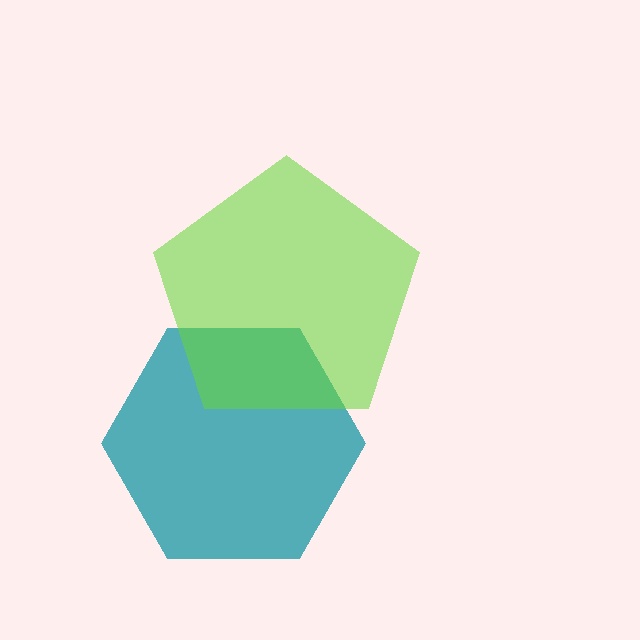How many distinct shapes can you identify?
There are 2 distinct shapes: a teal hexagon, a lime pentagon.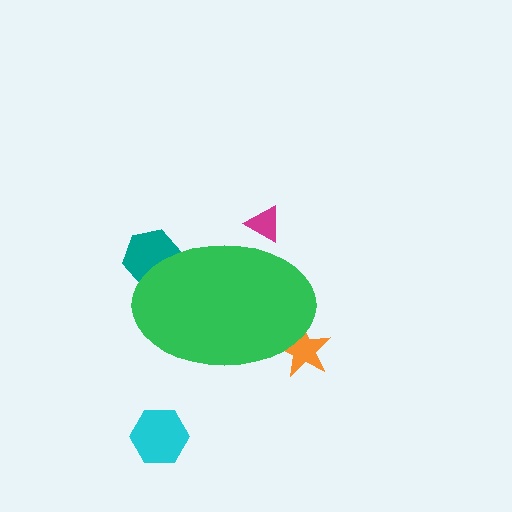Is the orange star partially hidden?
Yes, the orange star is partially hidden behind the green ellipse.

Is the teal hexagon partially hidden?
Yes, the teal hexagon is partially hidden behind the green ellipse.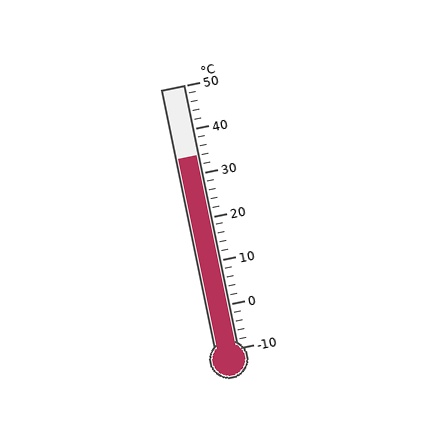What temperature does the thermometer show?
The thermometer shows approximately 34°C.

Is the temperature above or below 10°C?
The temperature is above 10°C.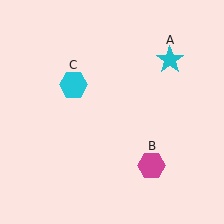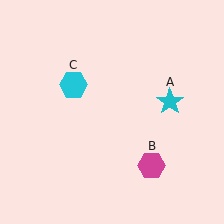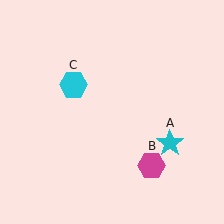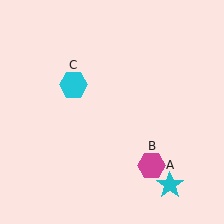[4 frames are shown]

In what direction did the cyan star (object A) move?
The cyan star (object A) moved down.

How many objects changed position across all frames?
1 object changed position: cyan star (object A).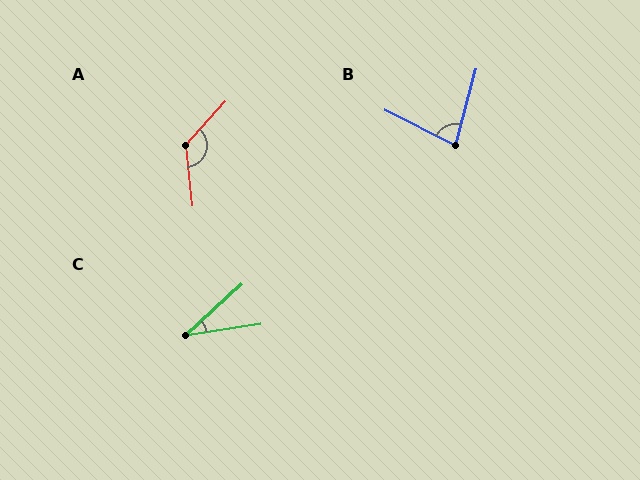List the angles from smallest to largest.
C (34°), B (78°), A (131°).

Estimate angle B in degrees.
Approximately 78 degrees.